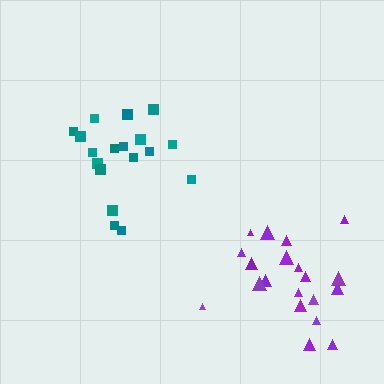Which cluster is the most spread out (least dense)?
Purple.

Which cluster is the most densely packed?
Teal.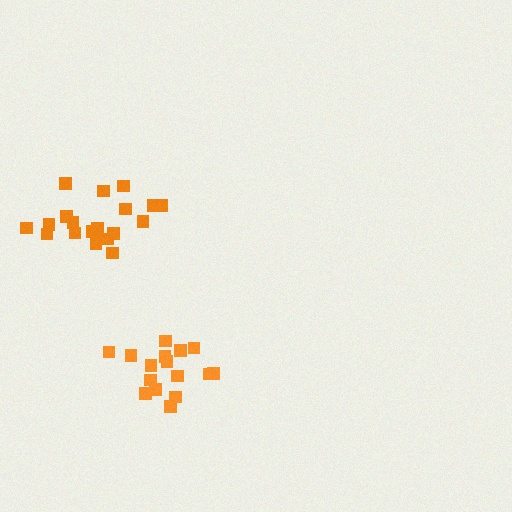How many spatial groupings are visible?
There are 2 spatial groupings.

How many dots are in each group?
Group 1: 16 dots, Group 2: 20 dots (36 total).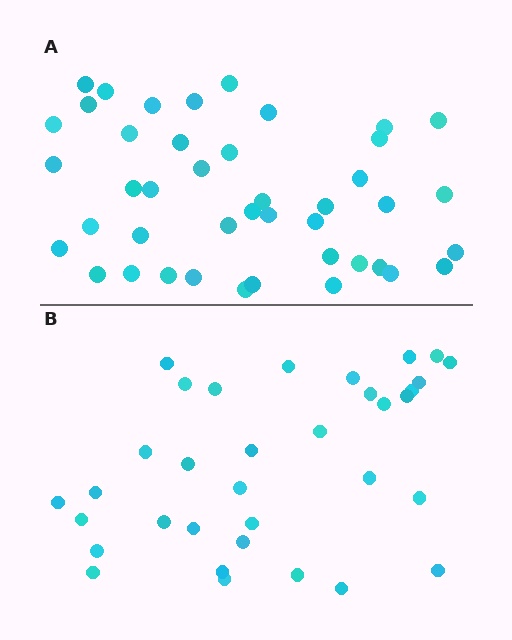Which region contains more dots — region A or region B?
Region A (the top region) has more dots.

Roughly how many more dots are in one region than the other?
Region A has roughly 8 or so more dots than region B.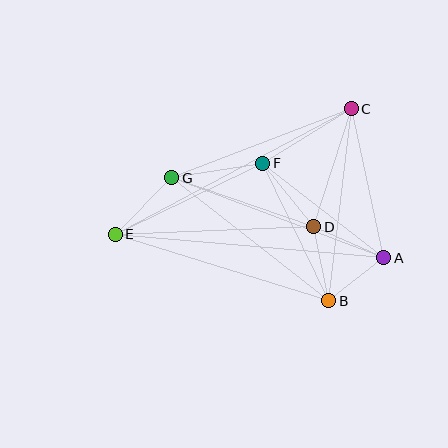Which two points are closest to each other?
Points A and B are closest to each other.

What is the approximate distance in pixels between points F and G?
The distance between F and G is approximately 92 pixels.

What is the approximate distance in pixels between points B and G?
The distance between B and G is approximately 199 pixels.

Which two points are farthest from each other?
Points A and E are farthest from each other.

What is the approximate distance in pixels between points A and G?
The distance between A and G is approximately 226 pixels.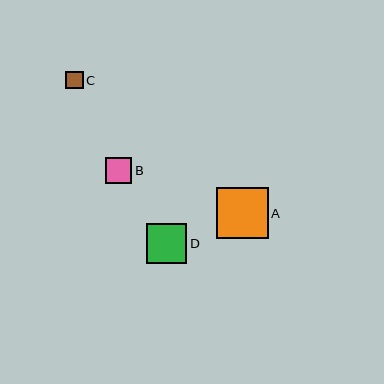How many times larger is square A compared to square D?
Square A is approximately 1.3 times the size of square D.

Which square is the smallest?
Square C is the smallest with a size of approximately 17 pixels.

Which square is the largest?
Square A is the largest with a size of approximately 51 pixels.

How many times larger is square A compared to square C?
Square A is approximately 2.9 times the size of square C.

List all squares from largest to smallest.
From largest to smallest: A, D, B, C.